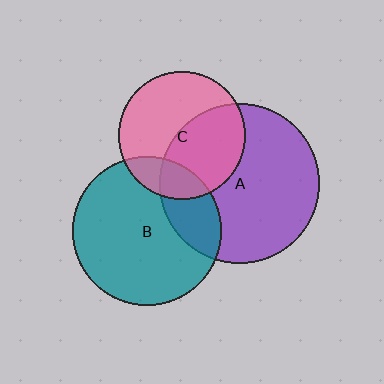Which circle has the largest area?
Circle A (purple).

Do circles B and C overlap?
Yes.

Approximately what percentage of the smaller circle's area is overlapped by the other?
Approximately 20%.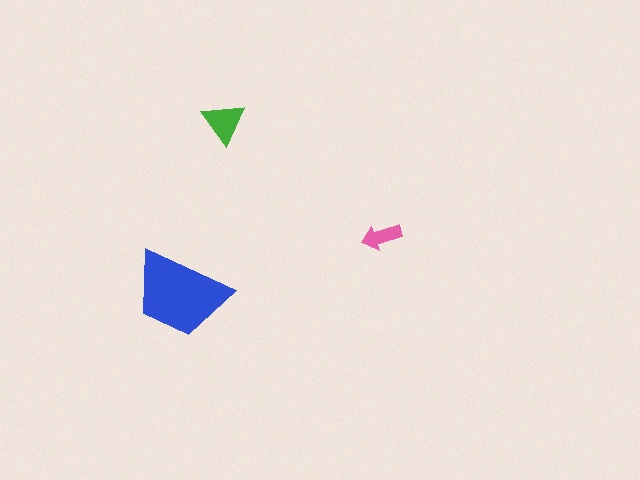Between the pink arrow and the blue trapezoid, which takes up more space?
The blue trapezoid.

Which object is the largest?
The blue trapezoid.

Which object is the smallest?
The pink arrow.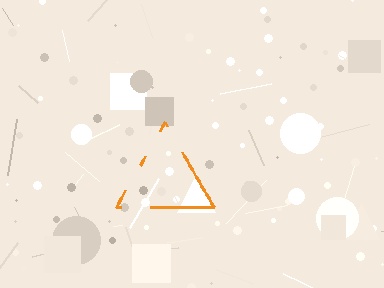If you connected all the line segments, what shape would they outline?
They would outline a triangle.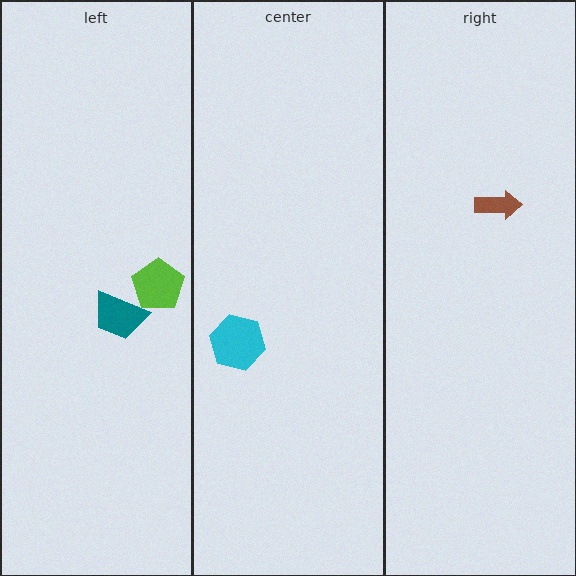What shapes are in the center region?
The cyan hexagon.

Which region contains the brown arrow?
The right region.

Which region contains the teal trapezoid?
The left region.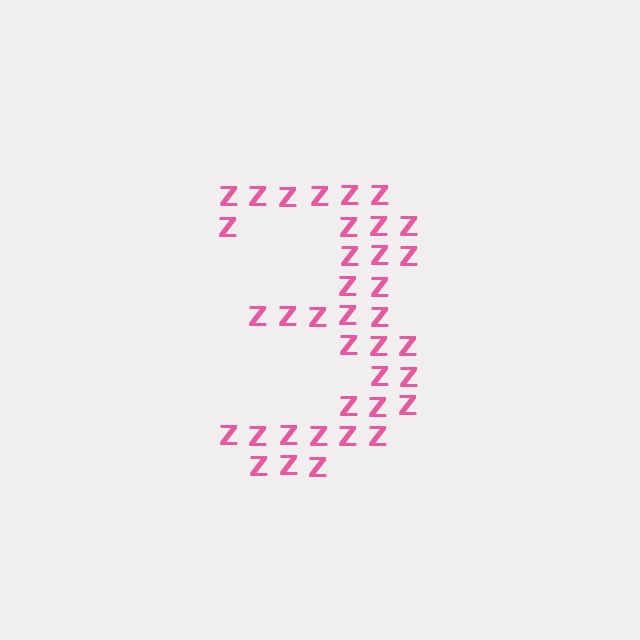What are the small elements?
The small elements are letter Z's.